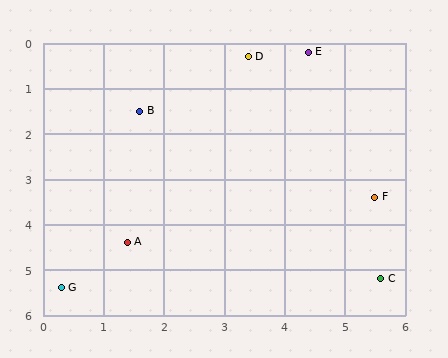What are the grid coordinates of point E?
Point E is at approximately (4.4, 0.2).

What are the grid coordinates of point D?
Point D is at approximately (3.4, 0.3).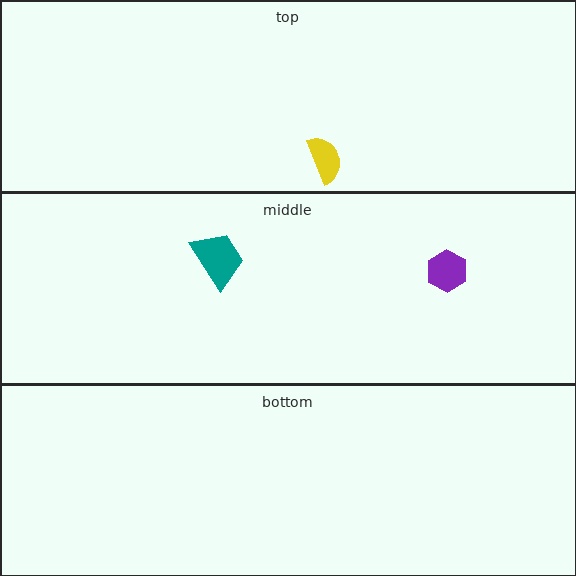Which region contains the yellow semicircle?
The top region.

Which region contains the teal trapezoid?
The middle region.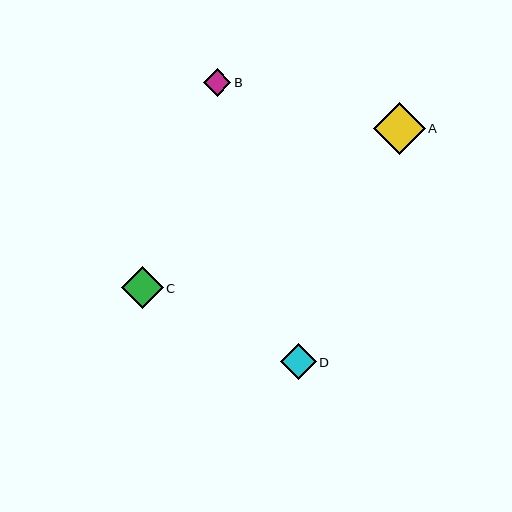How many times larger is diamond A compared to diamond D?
Diamond A is approximately 1.4 times the size of diamond D.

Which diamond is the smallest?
Diamond B is the smallest with a size of approximately 27 pixels.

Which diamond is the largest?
Diamond A is the largest with a size of approximately 52 pixels.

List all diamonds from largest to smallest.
From largest to smallest: A, C, D, B.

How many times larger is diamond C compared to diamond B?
Diamond C is approximately 1.5 times the size of diamond B.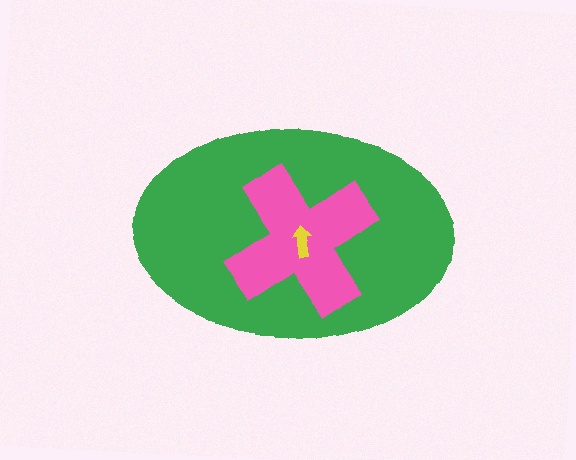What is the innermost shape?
The yellow arrow.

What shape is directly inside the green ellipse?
The pink cross.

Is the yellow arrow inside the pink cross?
Yes.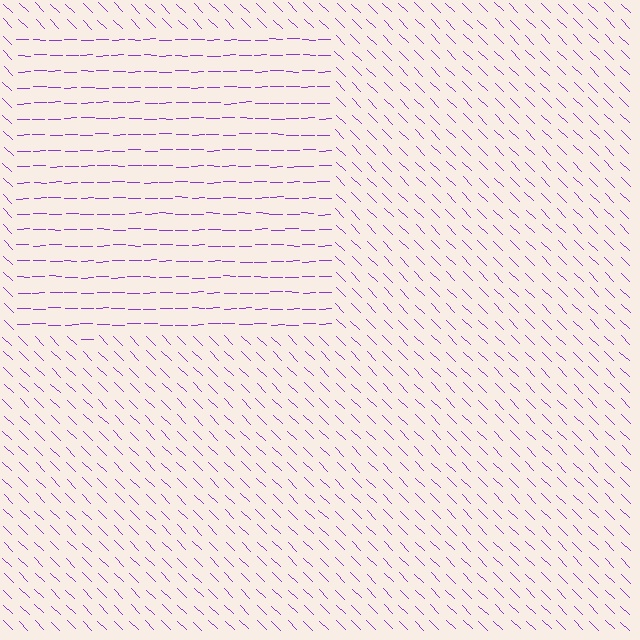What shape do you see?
I see a rectangle.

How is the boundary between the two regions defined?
The boundary is defined purely by a change in line orientation (approximately 45 degrees difference). All lines are the same color and thickness.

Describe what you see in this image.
The image is filled with small purple line segments. A rectangle region in the image has lines oriented differently from the surrounding lines, creating a visible texture boundary.